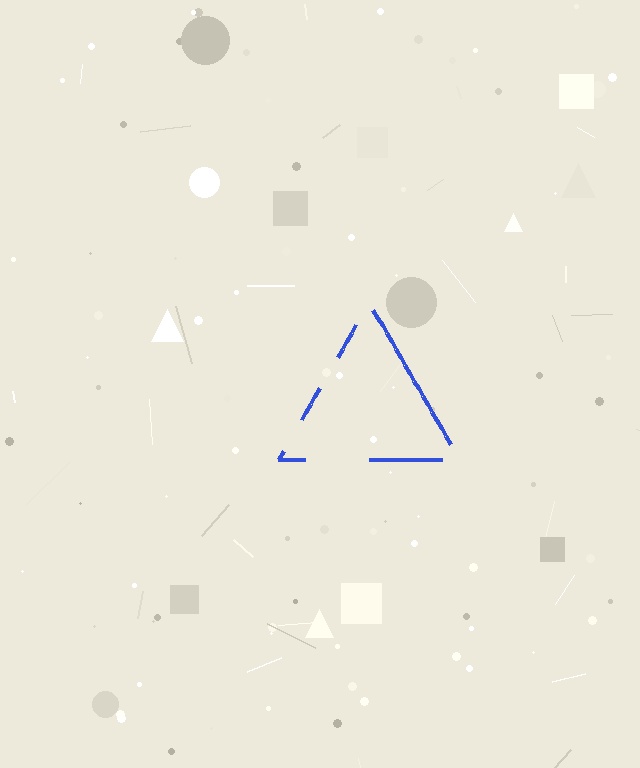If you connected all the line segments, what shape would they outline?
They would outline a triangle.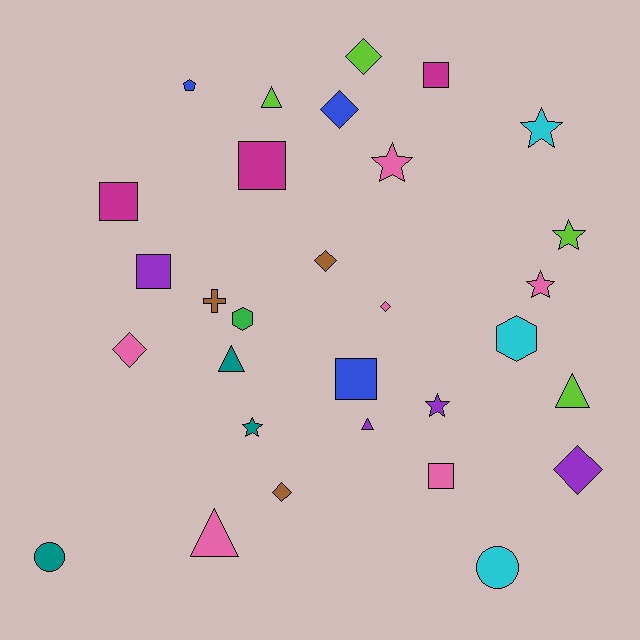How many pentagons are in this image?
There is 1 pentagon.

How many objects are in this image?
There are 30 objects.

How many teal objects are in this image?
There are 3 teal objects.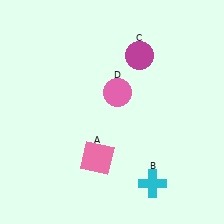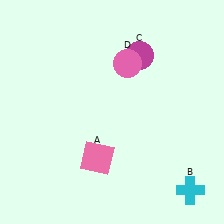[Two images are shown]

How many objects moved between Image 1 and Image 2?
2 objects moved between the two images.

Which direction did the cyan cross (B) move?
The cyan cross (B) moved right.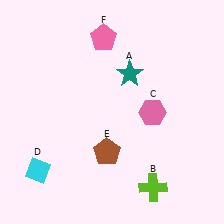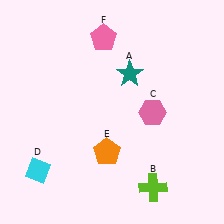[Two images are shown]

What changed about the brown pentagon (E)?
In Image 1, E is brown. In Image 2, it changed to orange.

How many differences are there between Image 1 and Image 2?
There is 1 difference between the two images.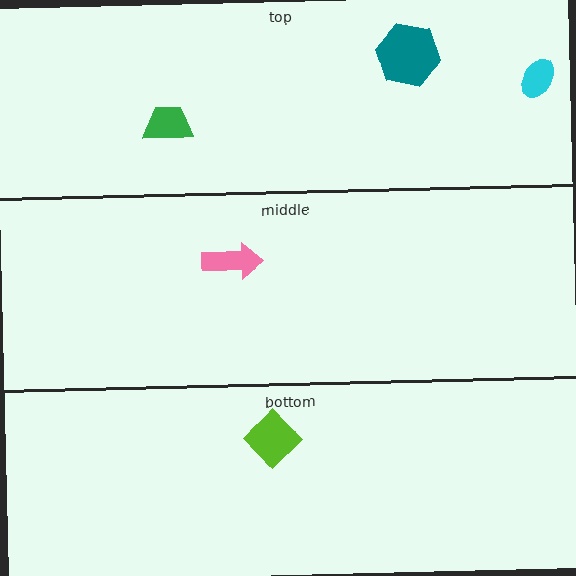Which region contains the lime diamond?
The bottom region.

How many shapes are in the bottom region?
1.